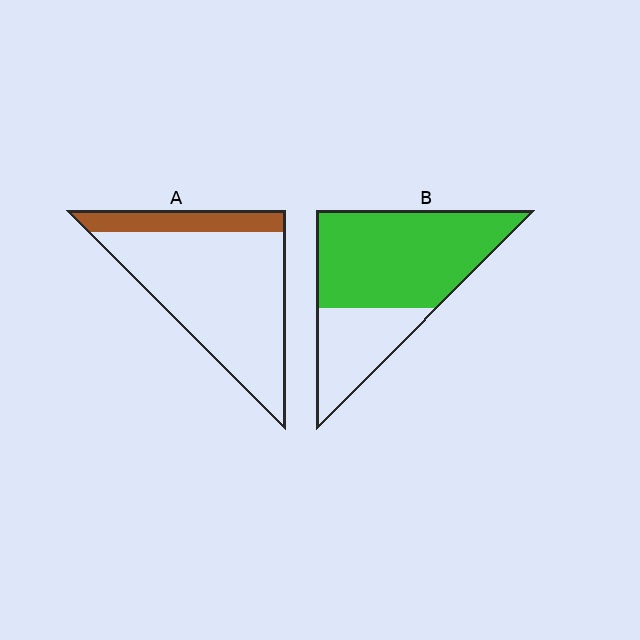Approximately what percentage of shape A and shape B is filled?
A is approximately 20% and B is approximately 70%.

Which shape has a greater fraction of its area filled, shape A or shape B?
Shape B.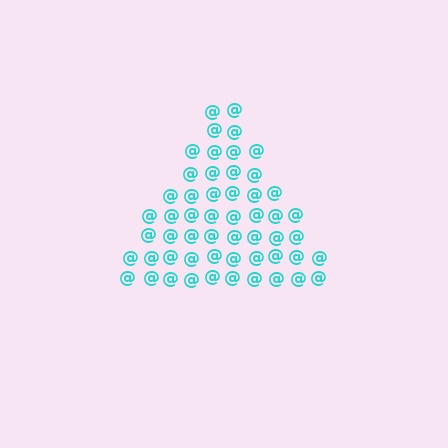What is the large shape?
The large shape is a triangle.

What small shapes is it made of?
It is made of small at signs.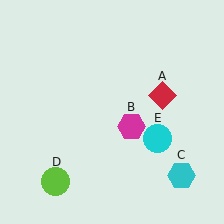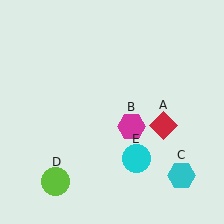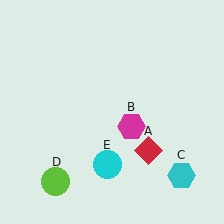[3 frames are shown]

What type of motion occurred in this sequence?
The red diamond (object A), cyan circle (object E) rotated clockwise around the center of the scene.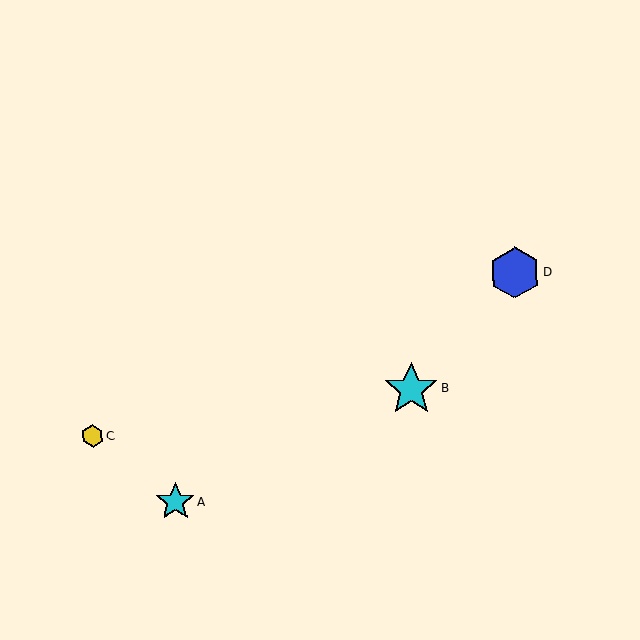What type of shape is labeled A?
Shape A is a cyan star.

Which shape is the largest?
The cyan star (labeled B) is the largest.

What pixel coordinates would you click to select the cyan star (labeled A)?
Click at (176, 502) to select the cyan star A.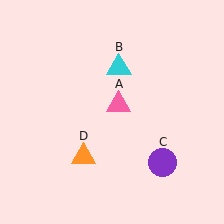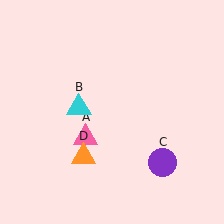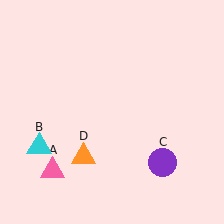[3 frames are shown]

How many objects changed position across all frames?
2 objects changed position: pink triangle (object A), cyan triangle (object B).